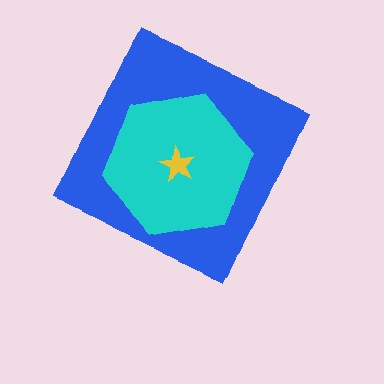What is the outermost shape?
The blue diamond.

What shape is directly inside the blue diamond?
The cyan hexagon.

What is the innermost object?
The yellow star.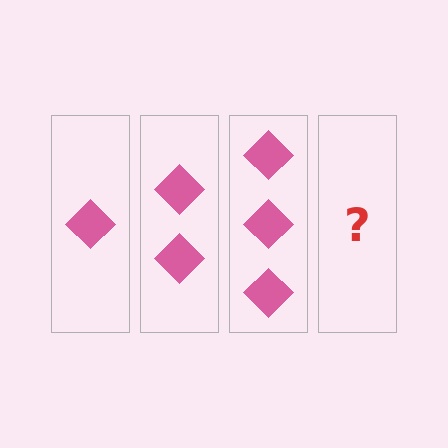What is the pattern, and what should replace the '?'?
The pattern is that each step adds one more diamond. The '?' should be 4 diamonds.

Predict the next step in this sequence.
The next step is 4 diamonds.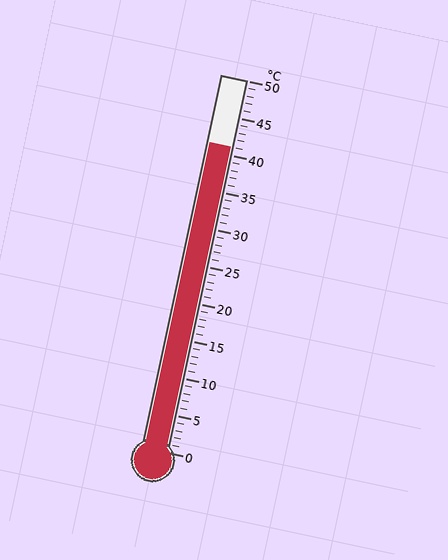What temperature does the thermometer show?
The thermometer shows approximately 41°C.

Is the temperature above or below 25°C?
The temperature is above 25°C.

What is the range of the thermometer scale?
The thermometer scale ranges from 0°C to 50°C.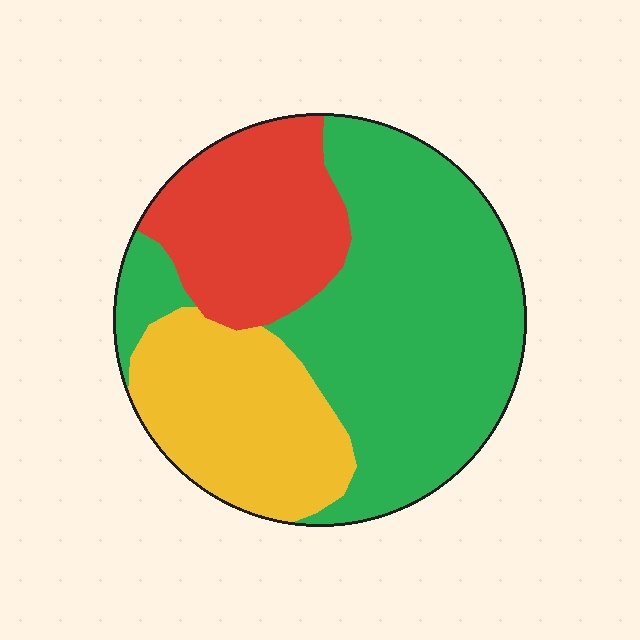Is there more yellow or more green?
Green.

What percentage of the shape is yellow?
Yellow takes up between a sixth and a third of the shape.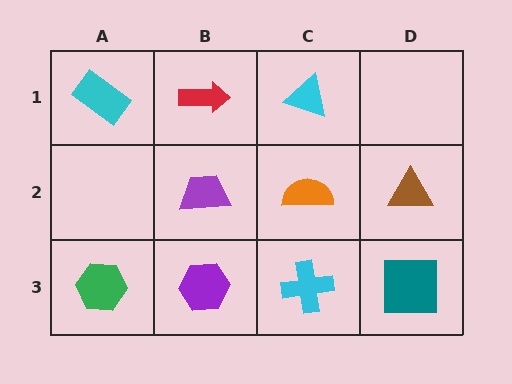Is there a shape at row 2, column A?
No, that cell is empty.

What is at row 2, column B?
A purple trapezoid.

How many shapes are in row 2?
3 shapes.